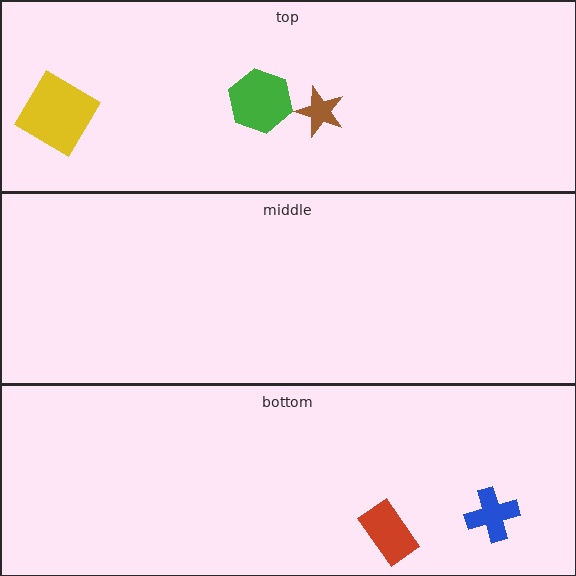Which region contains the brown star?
The top region.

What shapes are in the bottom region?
The red rectangle, the blue cross.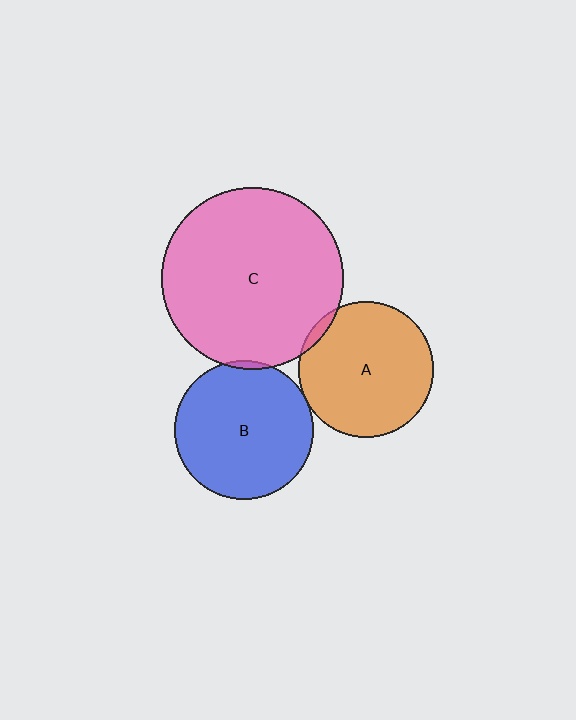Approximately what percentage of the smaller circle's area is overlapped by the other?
Approximately 5%.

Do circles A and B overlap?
Yes.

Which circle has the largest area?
Circle C (pink).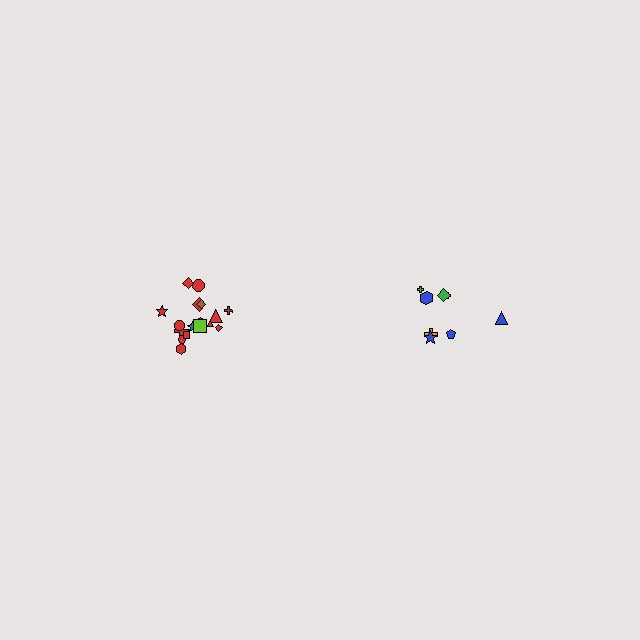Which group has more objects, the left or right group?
The left group.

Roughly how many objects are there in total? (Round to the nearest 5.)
Roughly 25 objects in total.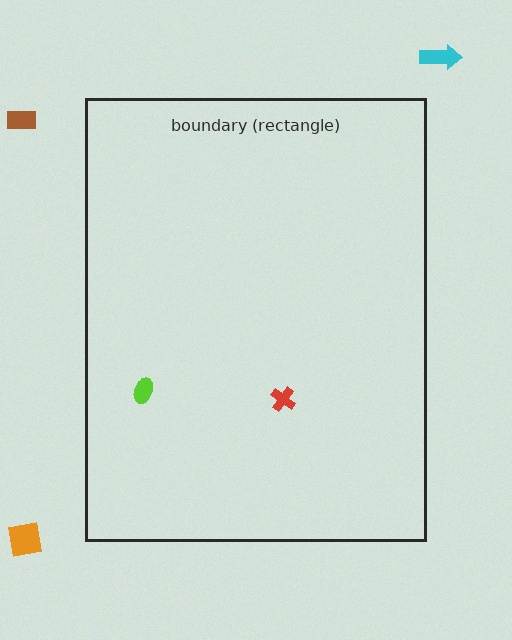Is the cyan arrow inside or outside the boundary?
Outside.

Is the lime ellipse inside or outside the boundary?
Inside.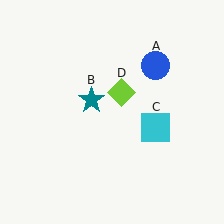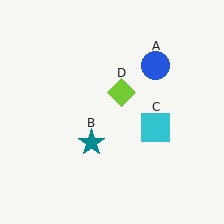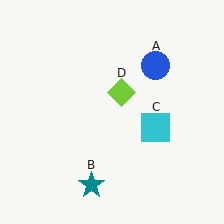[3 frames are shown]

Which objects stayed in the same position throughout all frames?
Blue circle (object A) and cyan square (object C) and lime diamond (object D) remained stationary.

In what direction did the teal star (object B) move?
The teal star (object B) moved down.